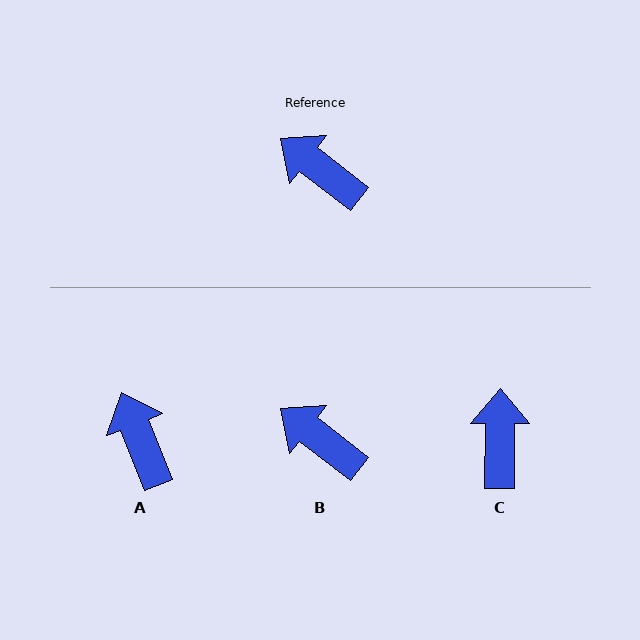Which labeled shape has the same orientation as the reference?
B.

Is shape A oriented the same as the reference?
No, it is off by about 31 degrees.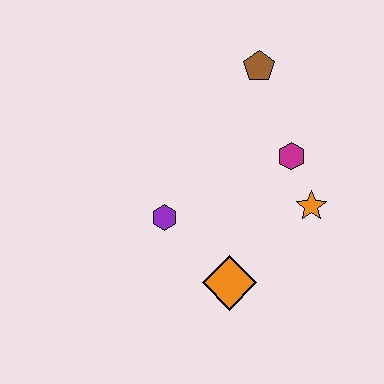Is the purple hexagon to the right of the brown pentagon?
No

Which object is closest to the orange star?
The magenta hexagon is closest to the orange star.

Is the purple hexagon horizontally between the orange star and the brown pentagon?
No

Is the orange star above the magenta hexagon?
No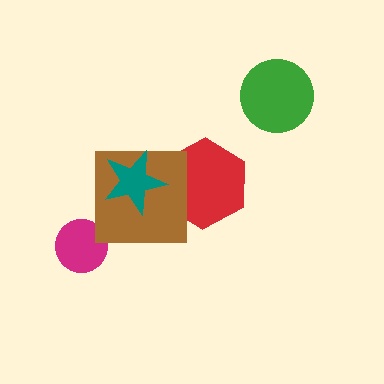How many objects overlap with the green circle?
0 objects overlap with the green circle.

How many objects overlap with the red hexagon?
2 objects overlap with the red hexagon.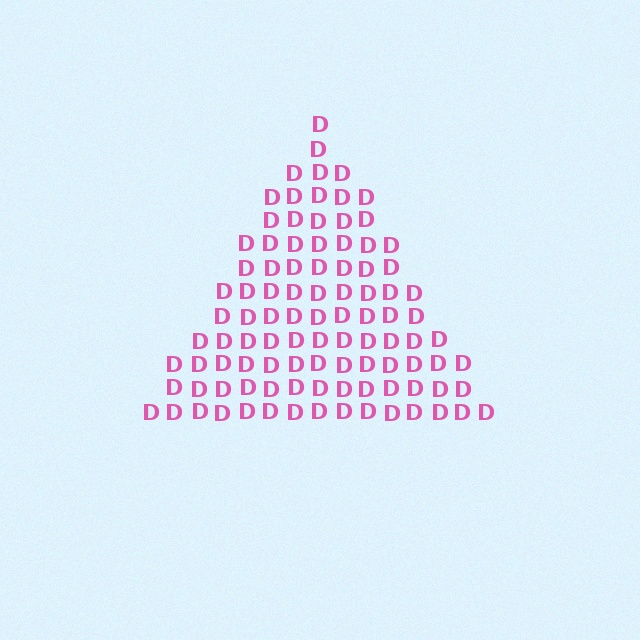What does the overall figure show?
The overall figure shows a triangle.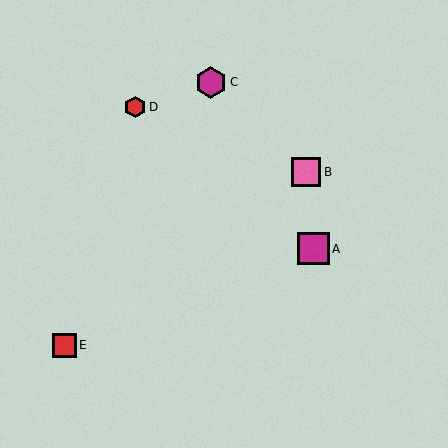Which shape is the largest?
The magenta hexagon (labeled C) is the largest.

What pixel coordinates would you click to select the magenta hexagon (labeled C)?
Click at (211, 82) to select the magenta hexagon C.